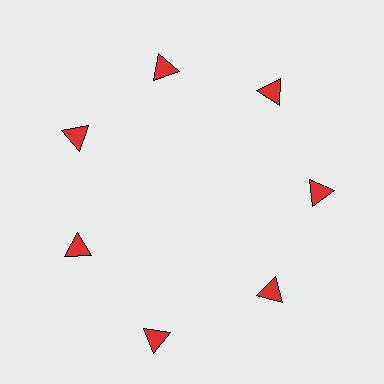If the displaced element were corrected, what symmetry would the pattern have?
It would have 7-fold rotational symmetry — the pattern would map onto itself every 51 degrees.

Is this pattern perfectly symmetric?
No. The 7 red triangles are arranged in a ring, but one element near the 6 o'clock position is pushed outward from the center, breaking the 7-fold rotational symmetry.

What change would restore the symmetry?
The symmetry would be restored by moving it inward, back onto the ring so that all 7 triangles sit at equal angles and equal distance from the center.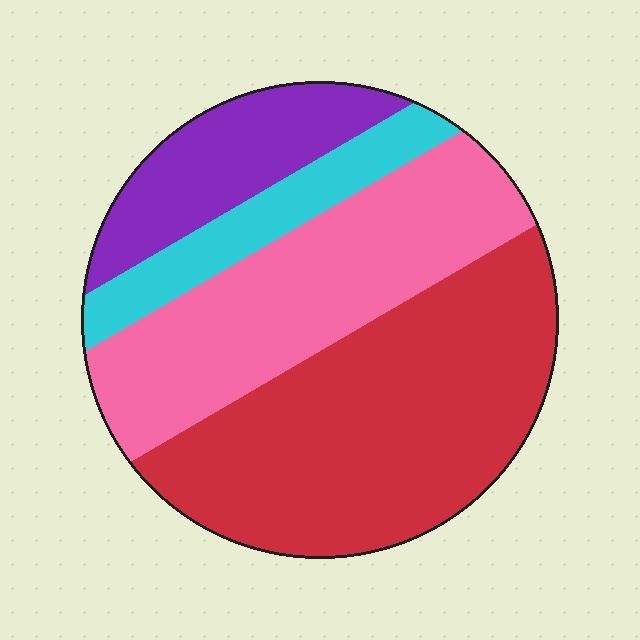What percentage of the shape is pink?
Pink covers roughly 30% of the shape.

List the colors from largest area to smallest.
From largest to smallest: red, pink, purple, cyan.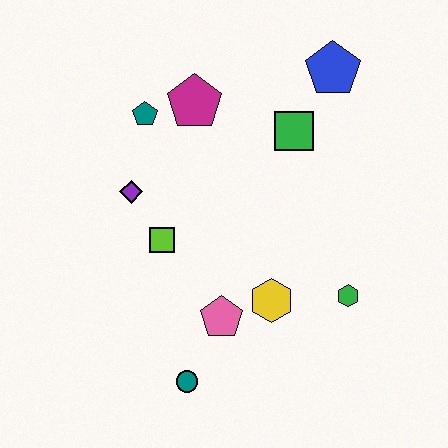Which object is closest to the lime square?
The purple diamond is closest to the lime square.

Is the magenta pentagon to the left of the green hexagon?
Yes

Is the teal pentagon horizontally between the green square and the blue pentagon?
No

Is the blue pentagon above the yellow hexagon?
Yes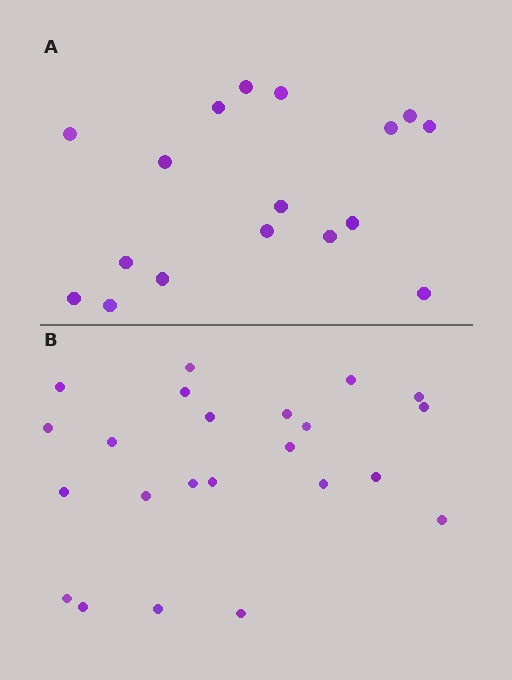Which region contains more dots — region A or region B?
Region B (the bottom region) has more dots.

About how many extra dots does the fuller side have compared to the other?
Region B has about 6 more dots than region A.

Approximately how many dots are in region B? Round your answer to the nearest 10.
About 20 dots. (The exact count is 23, which rounds to 20.)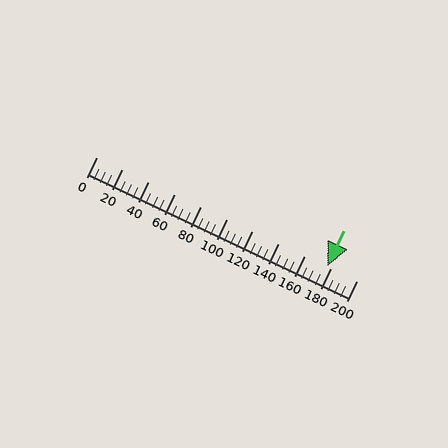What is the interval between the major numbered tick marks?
The major tick marks are spaced 20 units apart.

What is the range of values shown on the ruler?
The ruler shows values from 0 to 200.